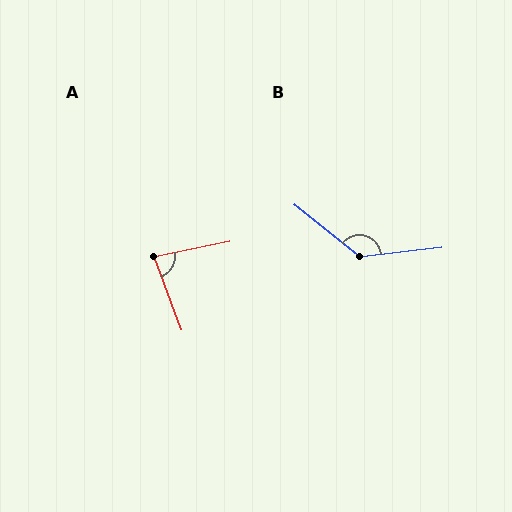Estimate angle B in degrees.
Approximately 135 degrees.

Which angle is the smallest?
A, at approximately 81 degrees.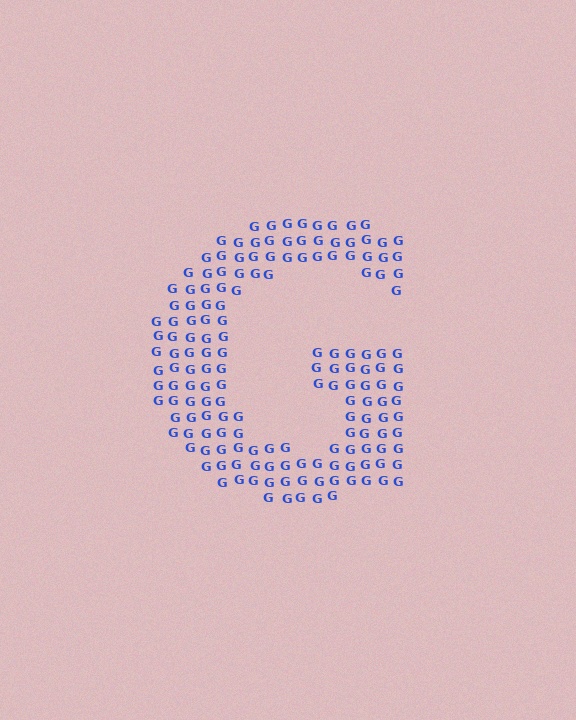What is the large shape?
The large shape is the letter G.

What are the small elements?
The small elements are letter G's.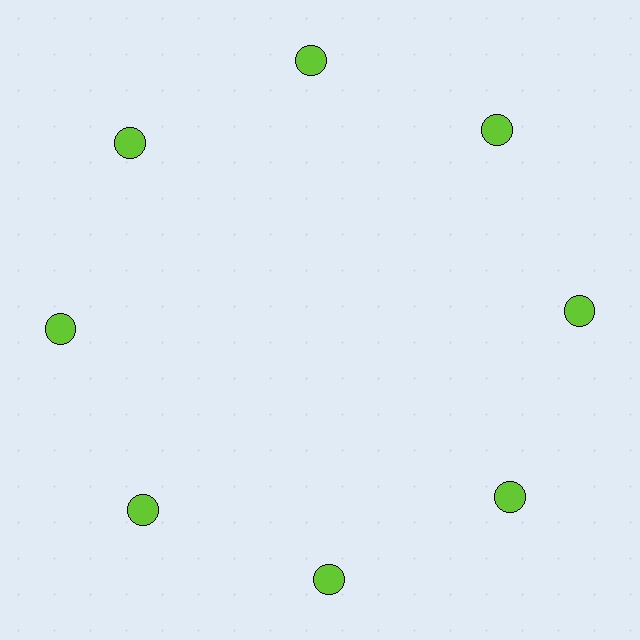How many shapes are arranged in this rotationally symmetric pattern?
There are 8 shapes, arranged in 8 groups of 1.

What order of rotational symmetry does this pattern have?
This pattern has 8-fold rotational symmetry.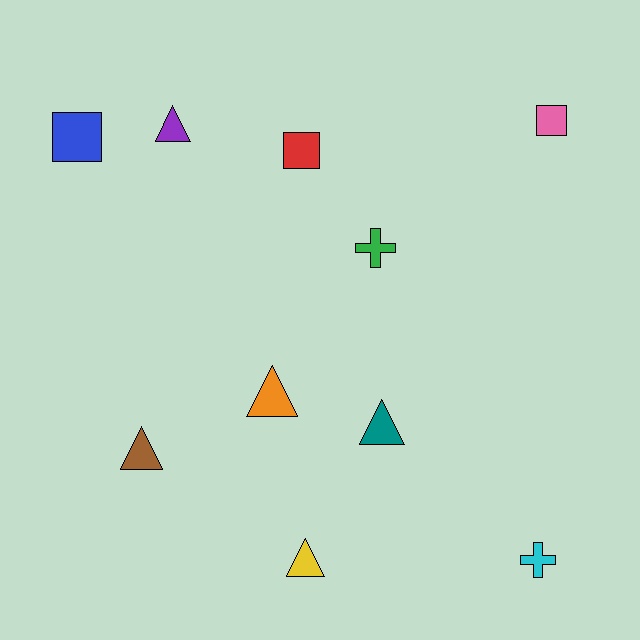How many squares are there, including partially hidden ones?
There are 3 squares.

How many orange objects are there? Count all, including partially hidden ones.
There is 1 orange object.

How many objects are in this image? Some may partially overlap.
There are 10 objects.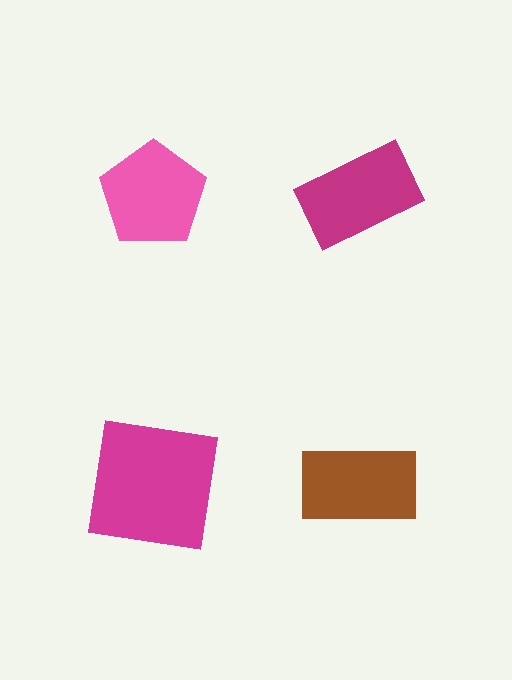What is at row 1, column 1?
A pink pentagon.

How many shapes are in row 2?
2 shapes.